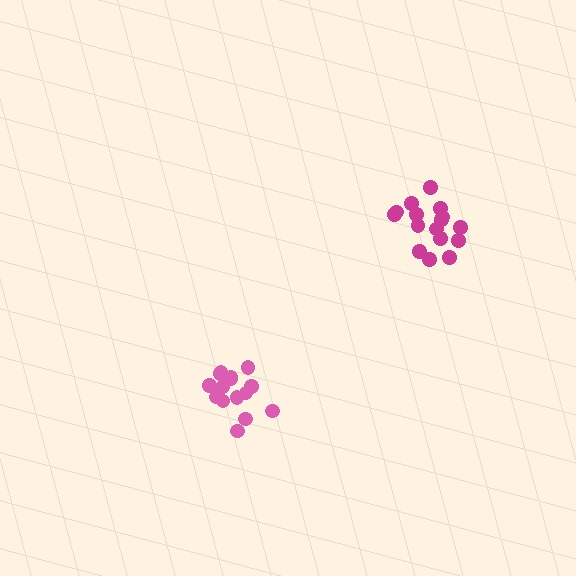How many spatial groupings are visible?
There are 2 spatial groupings.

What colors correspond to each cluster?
The clusters are colored: magenta, pink.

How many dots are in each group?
Group 1: 16 dots, Group 2: 15 dots (31 total).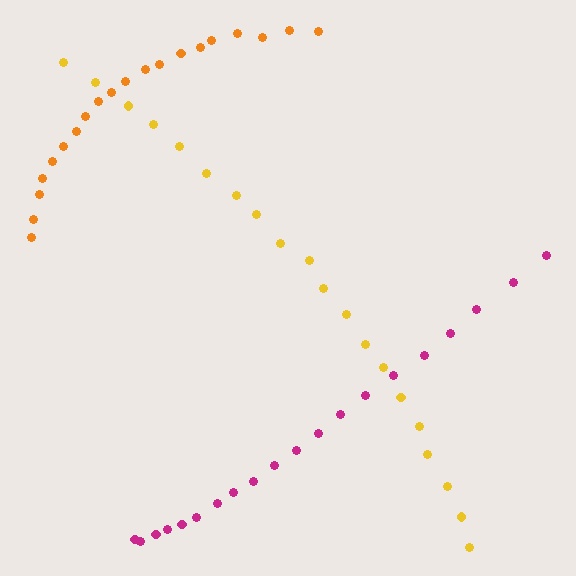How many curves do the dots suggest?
There are 3 distinct paths.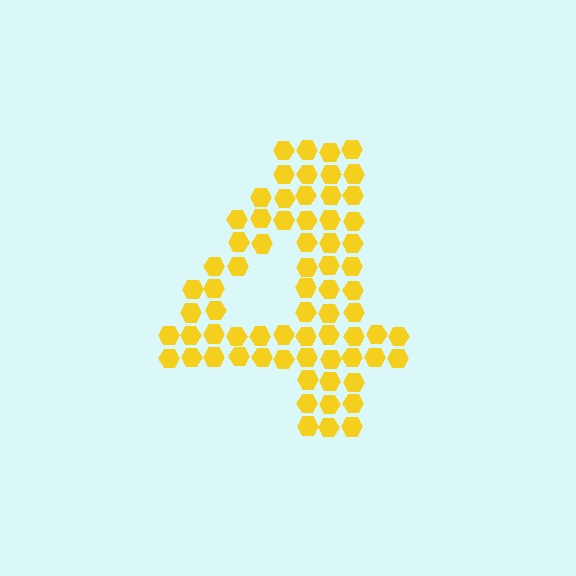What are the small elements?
The small elements are hexagons.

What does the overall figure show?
The overall figure shows the digit 4.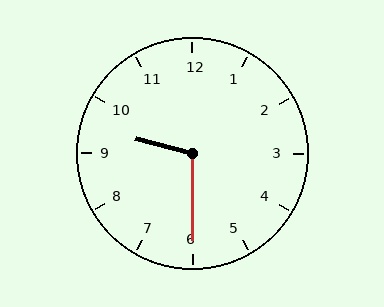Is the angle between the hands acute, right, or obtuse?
It is obtuse.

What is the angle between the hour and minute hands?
Approximately 105 degrees.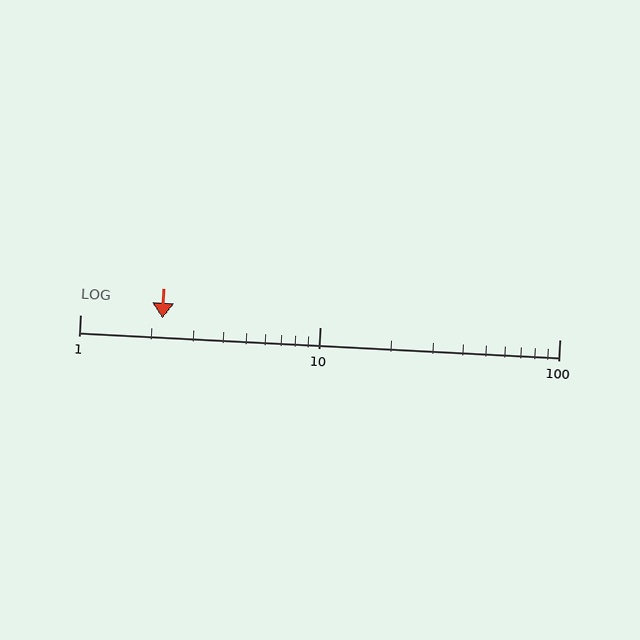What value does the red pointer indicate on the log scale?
The pointer indicates approximately 2.2.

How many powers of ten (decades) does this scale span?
The scale spans 2 decades, from 1 to 100.